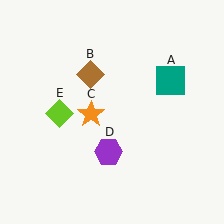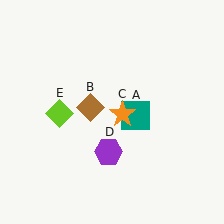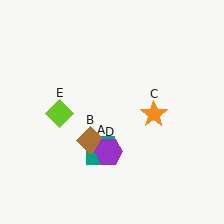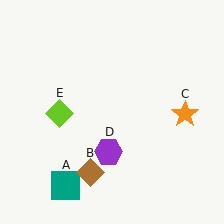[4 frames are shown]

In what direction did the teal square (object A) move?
The teal square (object A) moved down and to the left.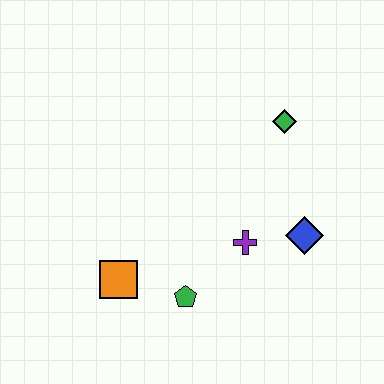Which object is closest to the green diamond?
The blue diamond is closest to the green diamond.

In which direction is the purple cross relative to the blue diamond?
The purple cross is to the left of the blue diamond.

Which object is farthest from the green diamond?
The orange square is farthest from the green diamond.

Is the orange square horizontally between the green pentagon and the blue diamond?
No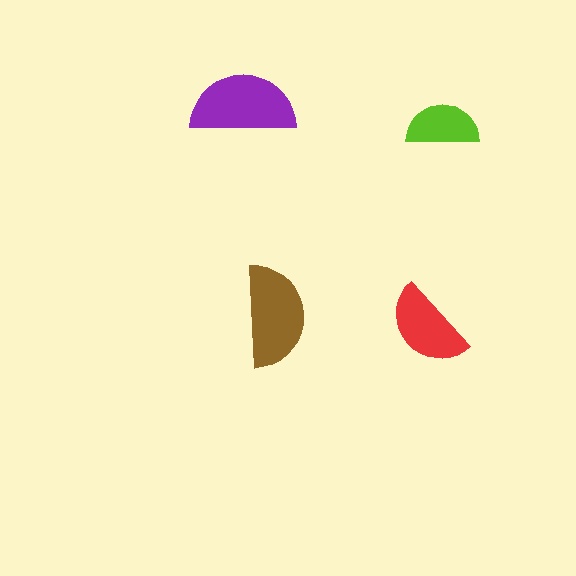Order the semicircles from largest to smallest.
the purple one, the brown one, the red one, the lime one.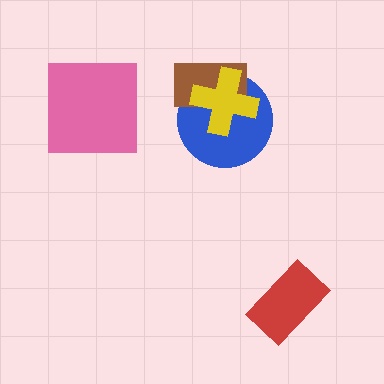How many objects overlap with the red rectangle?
0 objects overlap with the red rectangle.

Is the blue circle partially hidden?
Yes, it is partially covered by another shape.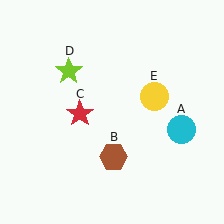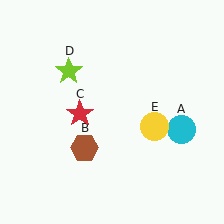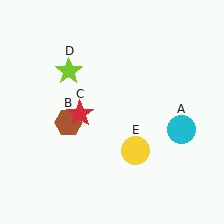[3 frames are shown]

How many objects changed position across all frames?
2 objects changed position: brown hexagon (object B), yellow circle (object E).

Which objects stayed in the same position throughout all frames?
Cyan circle (object A) and red star (object C) and lime star (object D) remained stationary.